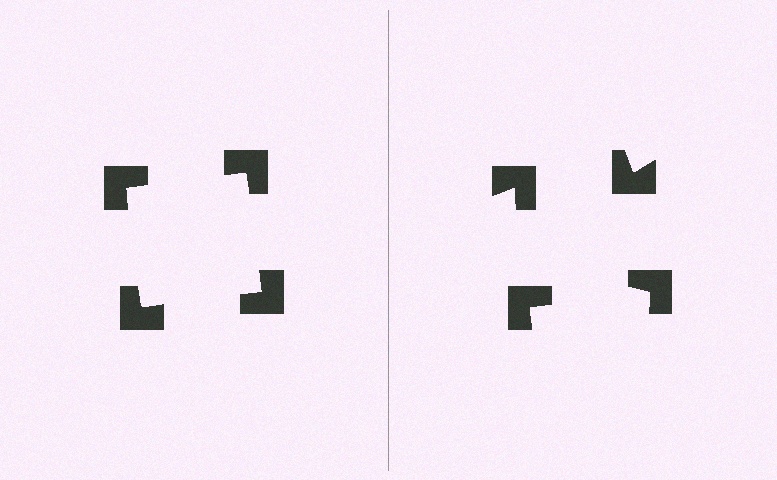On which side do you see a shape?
An illusory square appears on the left side. On the right side the wedge cuts are rotated, so no coherent shape forms.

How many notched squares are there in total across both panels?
8 — 4 on each side.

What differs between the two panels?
The notched squares are positioned identically on both sides; only the wedge orientations differ. On the left they align to a square; on the right they are misaligned.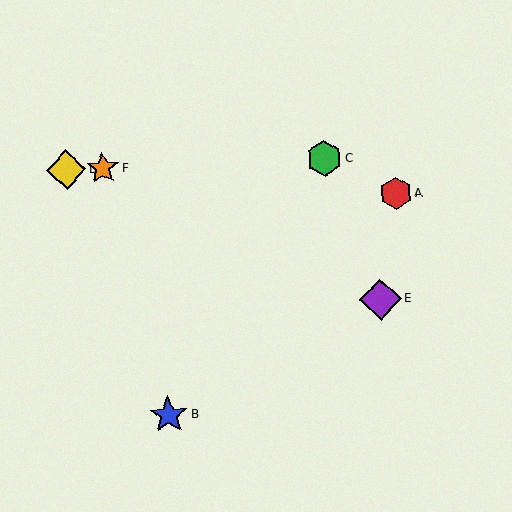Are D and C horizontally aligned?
Yes, both are at y≈170.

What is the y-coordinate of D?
Object D is at y≈170.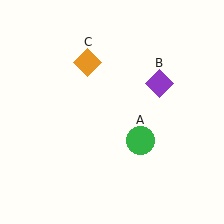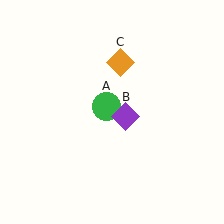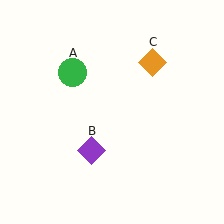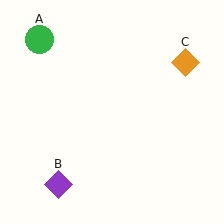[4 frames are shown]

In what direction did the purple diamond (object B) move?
The purple diamond (object B) moved down and to the left.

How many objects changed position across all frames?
3 objects changed position: green circle (object A), purple diamond (object B), orange diamond (object C).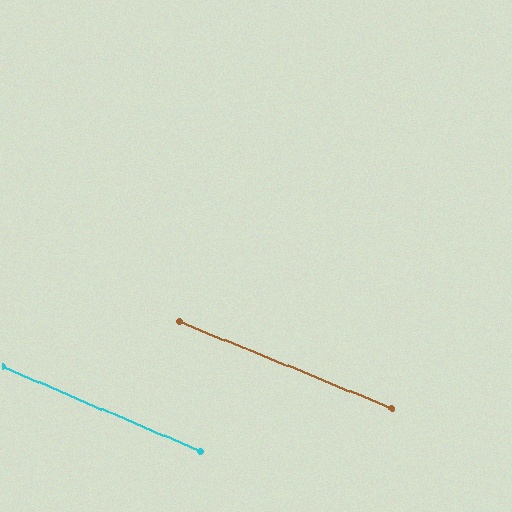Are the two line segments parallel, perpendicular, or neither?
Parallel — their directions differ by only 1.0°.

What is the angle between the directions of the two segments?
Approximately 1 degree.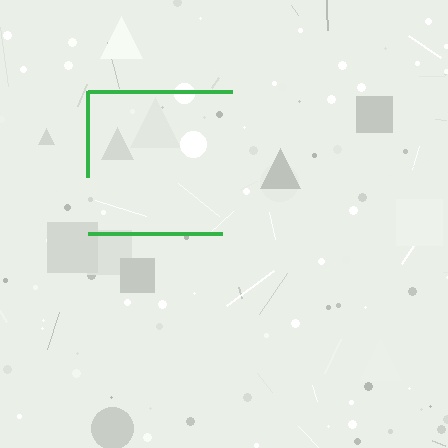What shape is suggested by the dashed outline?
The dashed outline suggests a square.